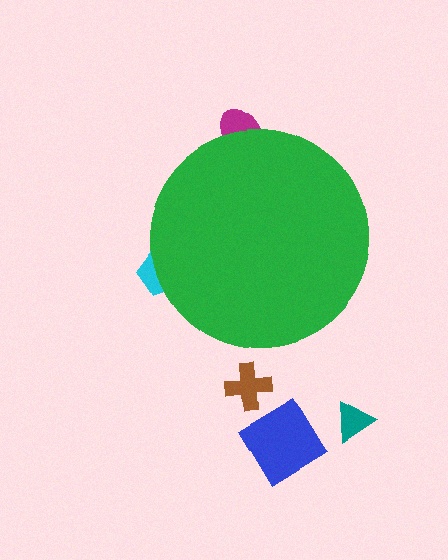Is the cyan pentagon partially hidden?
Yes, the cyan pentagon is partially hidden behind the green circle.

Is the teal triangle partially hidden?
No, the teal triangle is fully visible.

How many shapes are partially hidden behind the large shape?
2 shapes are partially hidden.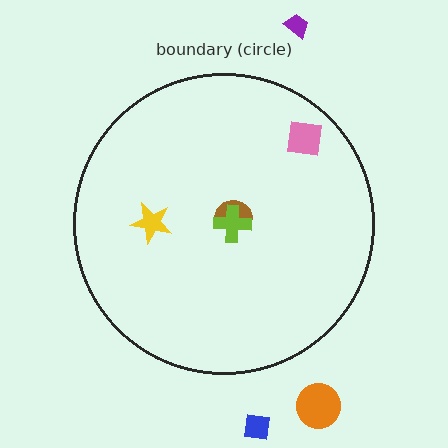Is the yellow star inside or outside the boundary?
Inside.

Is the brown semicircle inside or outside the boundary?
Inside.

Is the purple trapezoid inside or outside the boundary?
Outside.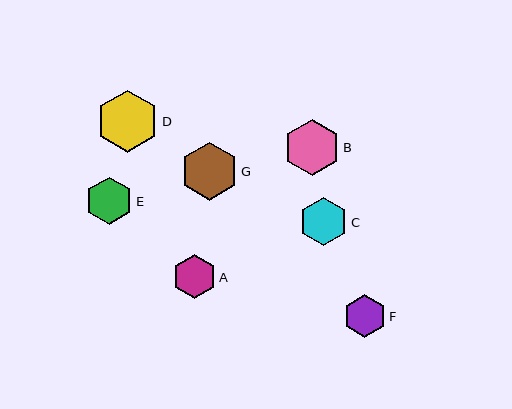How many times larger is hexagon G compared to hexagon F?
Hexagon G is approximately 1.4 times the size of hexagon F.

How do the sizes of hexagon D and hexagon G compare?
Hexagon D and hexagon G are approximately the same size.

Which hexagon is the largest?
Hexagon D is the largest with a size of approximately 62 pixels.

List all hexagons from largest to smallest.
From largest to smallest: D, G, B, C, E, A, F.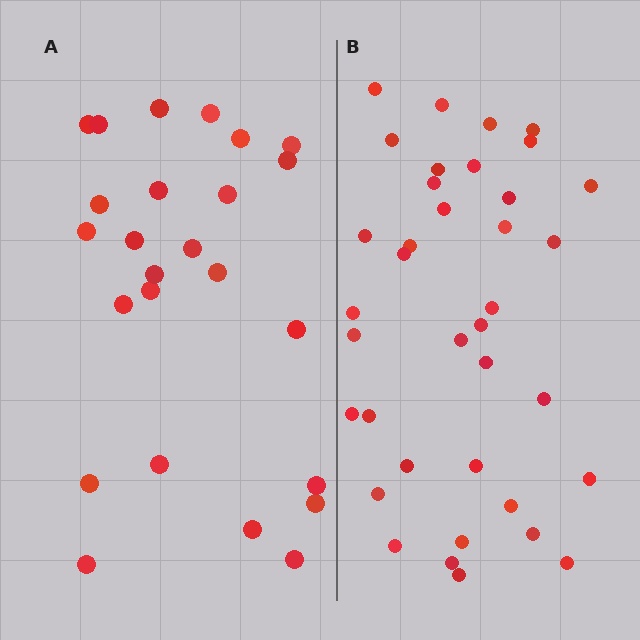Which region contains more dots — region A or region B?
Region B (the right region) has more dots.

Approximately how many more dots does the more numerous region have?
Region B has roughly 12 or so more dots than region A.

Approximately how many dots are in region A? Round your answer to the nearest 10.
About 20 dots. (The exact count is 25, which rounds to 20.)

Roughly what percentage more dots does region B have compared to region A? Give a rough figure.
About 50% more.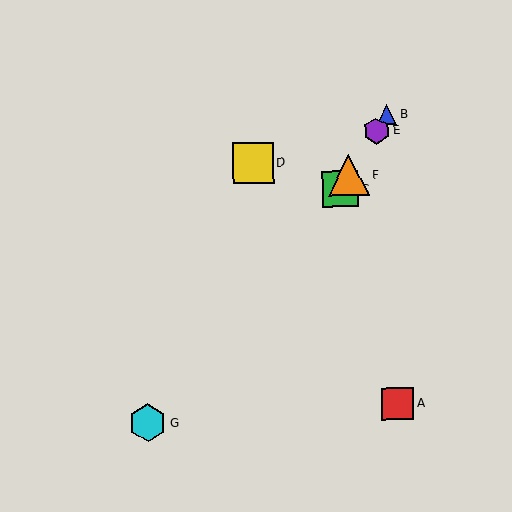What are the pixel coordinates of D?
Object D is at (253, 163).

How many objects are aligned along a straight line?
4 objects (B, C, E, F) are aligned along a straight line.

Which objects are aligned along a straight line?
Objects B, C, E, F are aligned along a straight line.